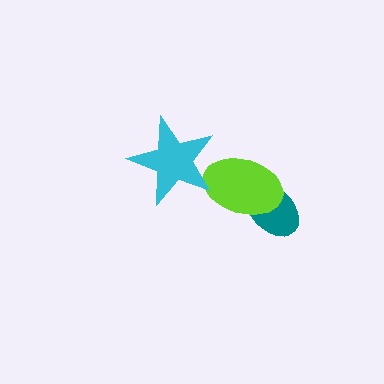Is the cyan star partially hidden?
No, no other shape covers it.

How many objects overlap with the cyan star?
1 object overlaps with the cyan star.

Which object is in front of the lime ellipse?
The cyan star is in front of the lime ellipse.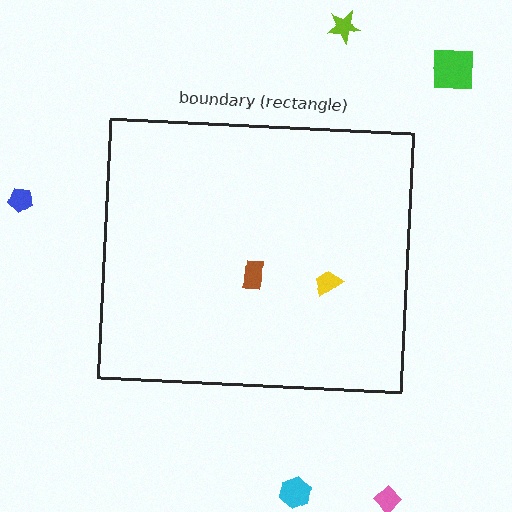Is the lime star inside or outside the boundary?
Outside.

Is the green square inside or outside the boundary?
Outside.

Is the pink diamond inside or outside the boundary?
Outside.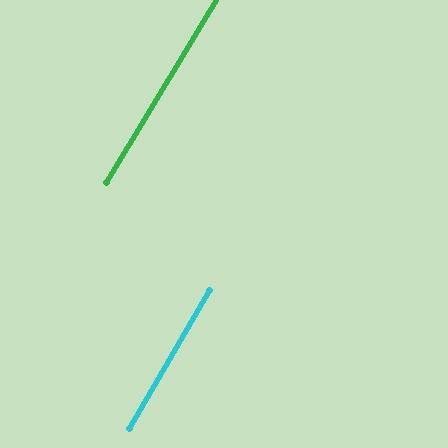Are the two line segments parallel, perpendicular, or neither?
Parallel — their directions differ by only 1.1°.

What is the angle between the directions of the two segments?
Approximately 1 degree.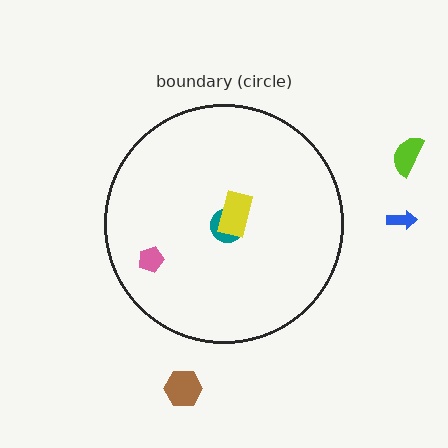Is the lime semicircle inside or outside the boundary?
Outside.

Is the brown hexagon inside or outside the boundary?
Outside.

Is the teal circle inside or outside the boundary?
Inside.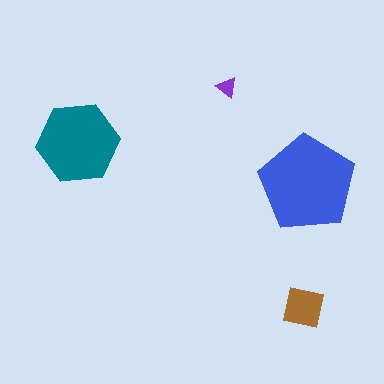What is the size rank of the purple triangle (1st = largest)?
4th.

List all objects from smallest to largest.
The purple triangle, the brown square, the teal hexagon, the blue pentagon.